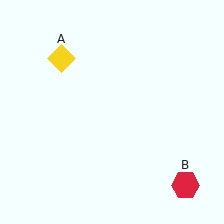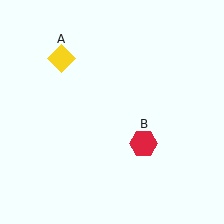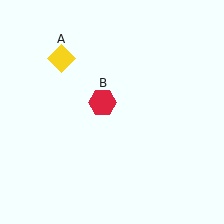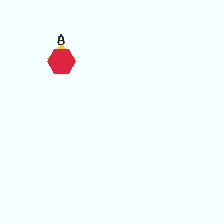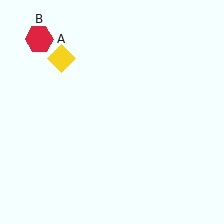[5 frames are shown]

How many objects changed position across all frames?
1 object changed position: red hexagon (object B).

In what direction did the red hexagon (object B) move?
The red hexagon (object B) moved up and to the left.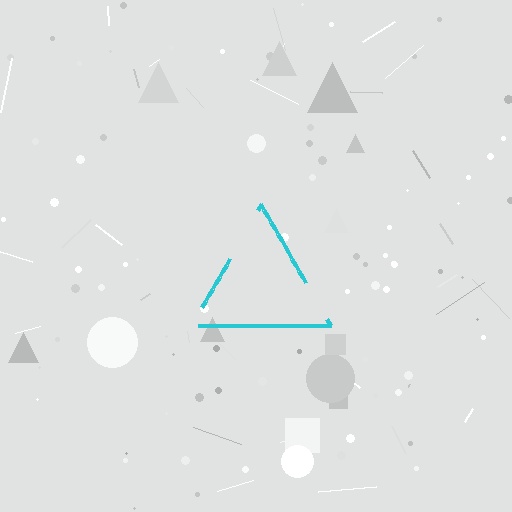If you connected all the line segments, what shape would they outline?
They would outline a triangle.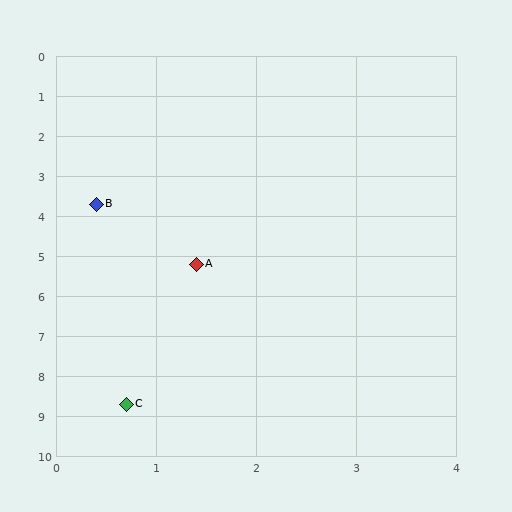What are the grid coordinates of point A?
Point A is at approximately (1.4, 5.2).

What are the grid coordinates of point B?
Point B is at approximately (0.4, 3.7).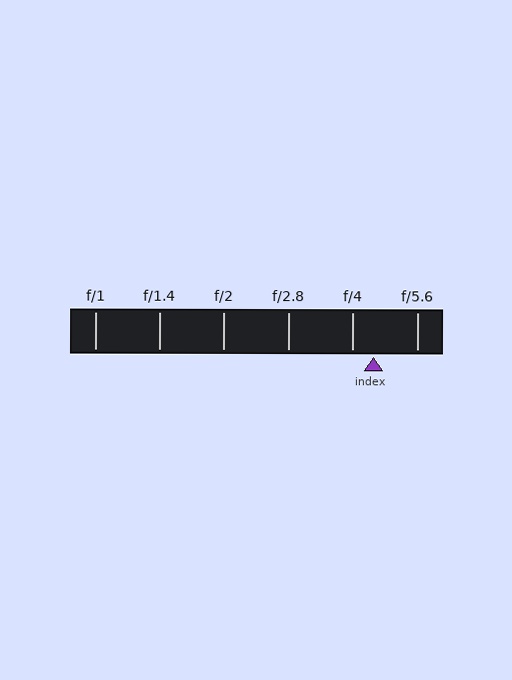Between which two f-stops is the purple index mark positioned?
The index mark is between f/4 and f/5.6.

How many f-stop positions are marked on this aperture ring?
There are 6 f-stop positions marked.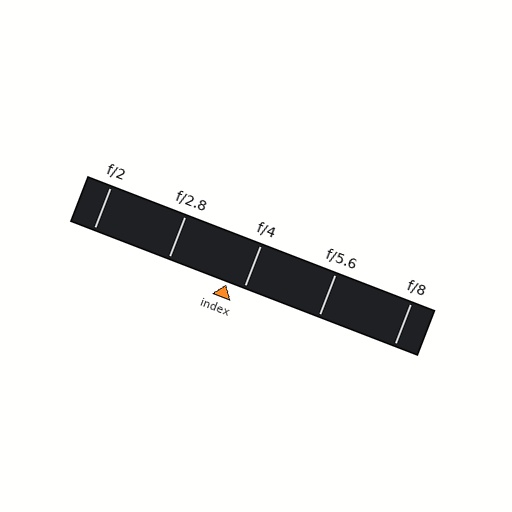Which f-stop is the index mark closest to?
The index mark is closest to f/4.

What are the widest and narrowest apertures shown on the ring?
The widest aperture shown is f/2 and the narrowest is f/8.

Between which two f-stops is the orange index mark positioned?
The index mark is between f/2.8 and f/4.